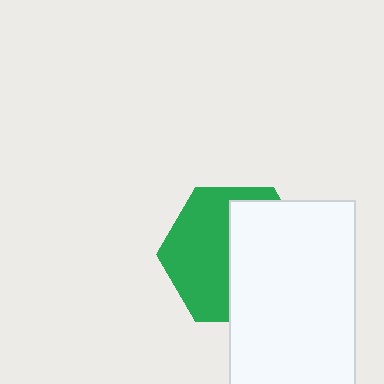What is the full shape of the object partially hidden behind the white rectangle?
The partially hidden object is a green hexagon.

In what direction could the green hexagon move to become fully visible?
The green hexagon could move left. That would shift it out from behind the white rectangle entirely.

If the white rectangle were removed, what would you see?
You would see the complete green hexagon.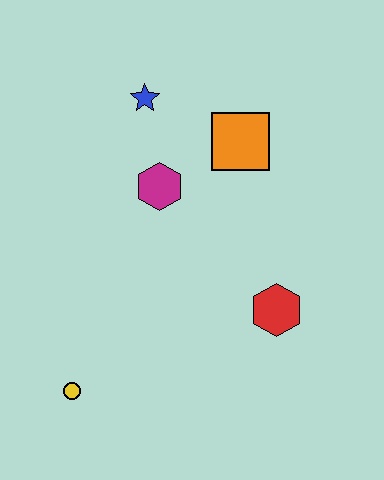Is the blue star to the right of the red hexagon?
No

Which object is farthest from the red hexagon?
The blue star is farthest from the red hexagon.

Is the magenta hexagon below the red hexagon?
No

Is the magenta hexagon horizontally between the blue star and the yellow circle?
No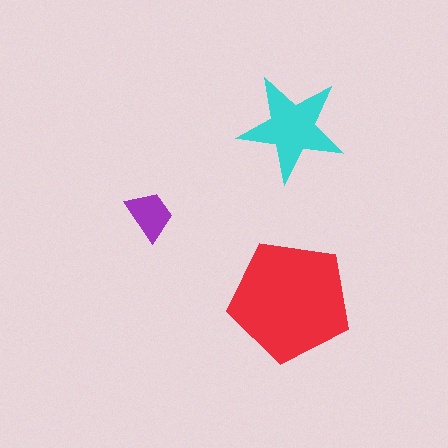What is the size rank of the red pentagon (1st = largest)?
1st.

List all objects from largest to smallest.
The red pentagon, the cyan star, the purple trapezoid.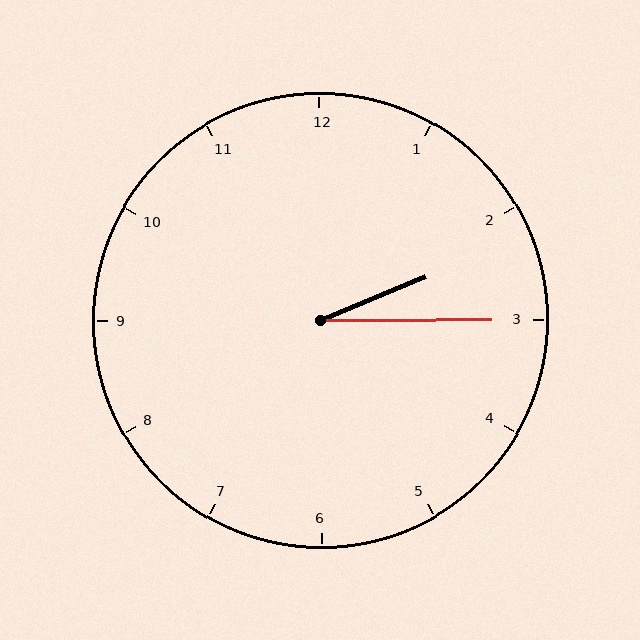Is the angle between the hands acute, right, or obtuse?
It is acute.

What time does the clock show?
2:15.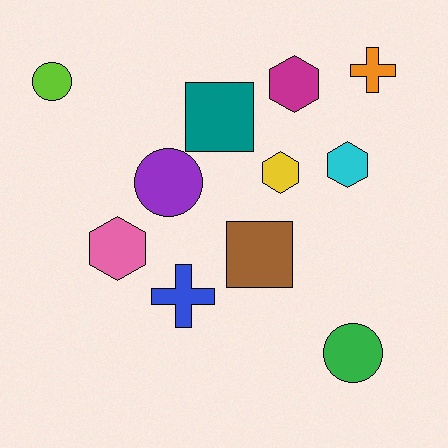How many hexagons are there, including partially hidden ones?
There are 4 hexagons.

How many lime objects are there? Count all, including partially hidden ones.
There is 1 lime object.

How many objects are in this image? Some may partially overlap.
There are 11 objects.